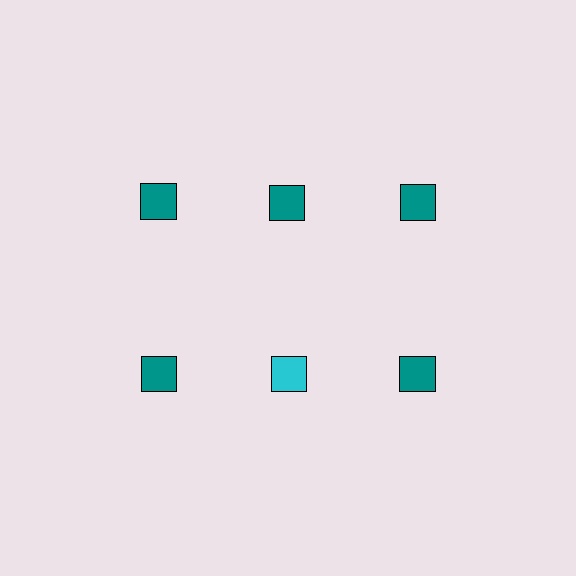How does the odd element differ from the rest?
It has a different color: cyan instead of teal.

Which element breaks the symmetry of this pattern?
The cyan square in the second row, second from left column breaks the symmetry. All other shapes are teal squares.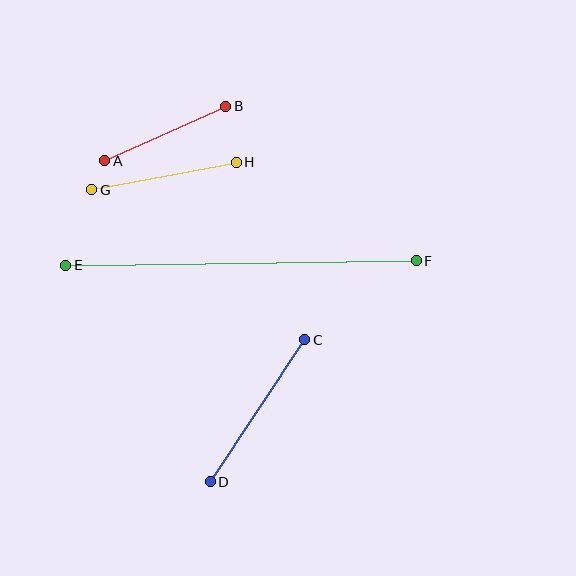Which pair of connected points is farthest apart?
Points E and F are farthest apart.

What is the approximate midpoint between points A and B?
The midpoint is at approximately (165, 133) pixels.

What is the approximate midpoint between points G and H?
The midpoint is at approximately (164, 176) pixels.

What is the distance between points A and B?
The distance is approximately 133 pixels.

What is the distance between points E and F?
The distance is approximately 350 pixels.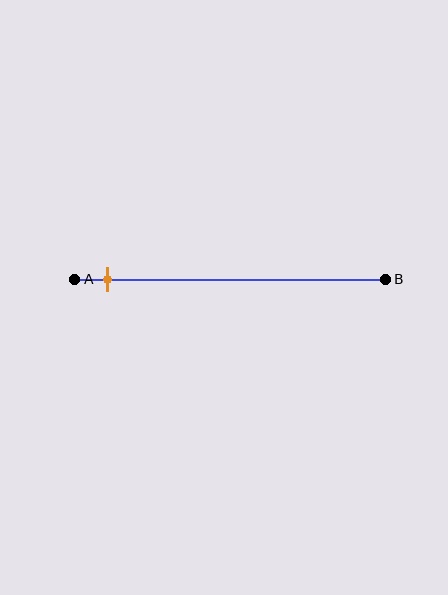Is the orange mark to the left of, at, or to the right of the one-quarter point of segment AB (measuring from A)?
The orange mark is to the left of the one-quarter point of segment AB.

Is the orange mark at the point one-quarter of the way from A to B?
No, the mark is at about 10% from A, not at the 25% one-quarter point.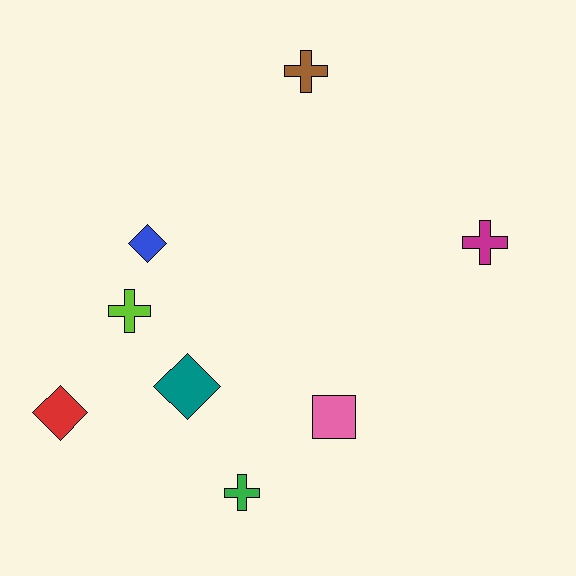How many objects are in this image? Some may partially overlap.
There are 8 objects.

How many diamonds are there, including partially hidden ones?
There are 3 diamonds.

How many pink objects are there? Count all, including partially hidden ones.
There is 1 pink object.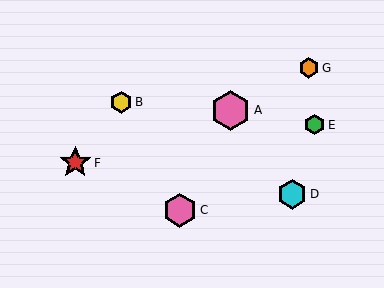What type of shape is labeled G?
Shape G is an orange hexagon.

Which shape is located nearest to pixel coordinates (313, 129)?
The green hexagon (labeled E) at (315, 125) is nearest to that location.